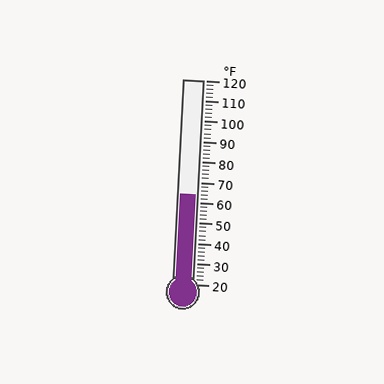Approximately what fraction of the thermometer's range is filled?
The thermometer is filled to approximately 45% of its range.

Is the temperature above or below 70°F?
The temperature is below 70°F.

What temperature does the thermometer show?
The thermometer shows approximately 64°F.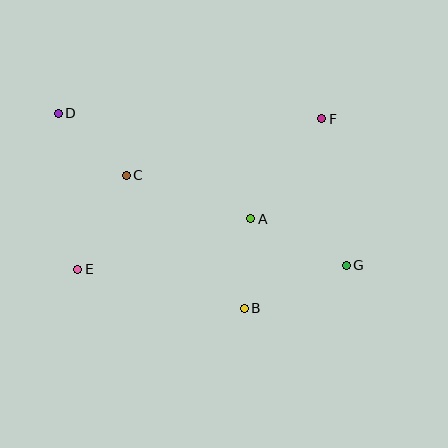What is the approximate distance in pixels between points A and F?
The distance between A and F is approximately 123 pixels.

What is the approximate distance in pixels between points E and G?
The distance between E and G is approximately 269 pixels.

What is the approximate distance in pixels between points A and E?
The distance between A and E is approximately 180 pixels.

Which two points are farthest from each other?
Points D and G are farthest from each other.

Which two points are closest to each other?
Points A and B are closest to each other.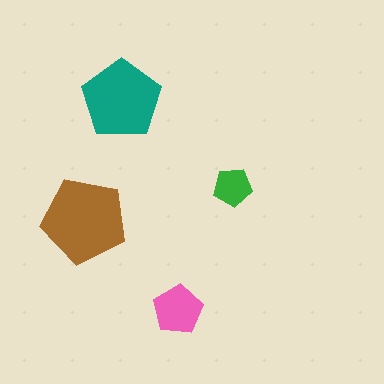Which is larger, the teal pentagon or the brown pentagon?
The brown one.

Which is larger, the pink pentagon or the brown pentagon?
The brown one.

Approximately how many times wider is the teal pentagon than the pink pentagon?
About 1.5 times wider.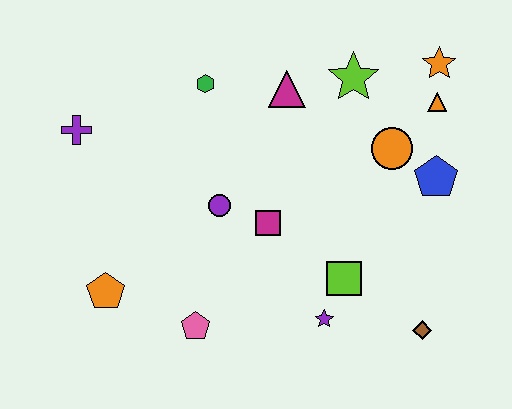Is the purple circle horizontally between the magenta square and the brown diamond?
No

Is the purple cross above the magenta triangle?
No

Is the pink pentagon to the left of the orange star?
Yes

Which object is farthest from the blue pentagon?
The purple cross is farthest from the blue pentagon.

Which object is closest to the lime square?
The purple star is closest to the lime square.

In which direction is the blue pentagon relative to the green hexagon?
The blue pentagon is to the right of the green hexagon.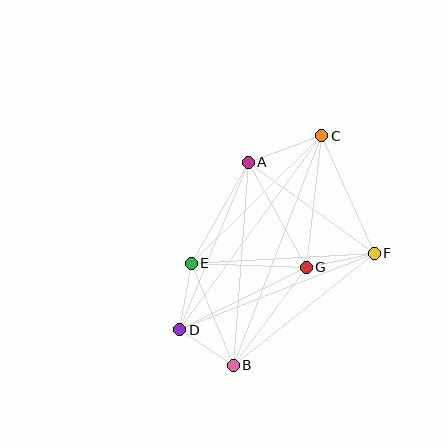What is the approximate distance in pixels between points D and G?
The distance between D and G is approximately 141 pixels.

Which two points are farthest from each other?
Points B and C are farthest from each other.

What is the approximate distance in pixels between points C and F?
The distance between C and F is approximately 129 pixels.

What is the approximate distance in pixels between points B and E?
The distance between B and E is approximately 111 pixels.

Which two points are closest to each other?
Points B and D are closest to each other.